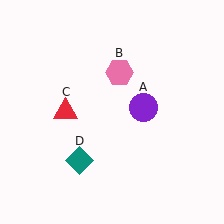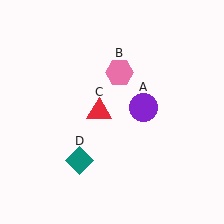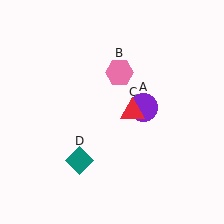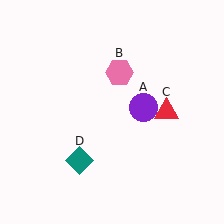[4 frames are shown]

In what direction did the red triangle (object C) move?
The red triangle (object C) moved right.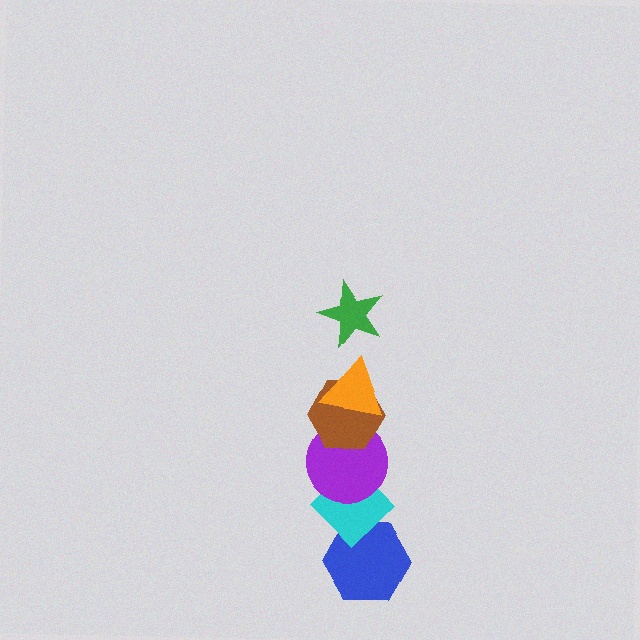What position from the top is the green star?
The green star is 1st from the top.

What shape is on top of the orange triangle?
The green star is on top of the orange triangle.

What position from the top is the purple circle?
The purple circle is 4th from the top.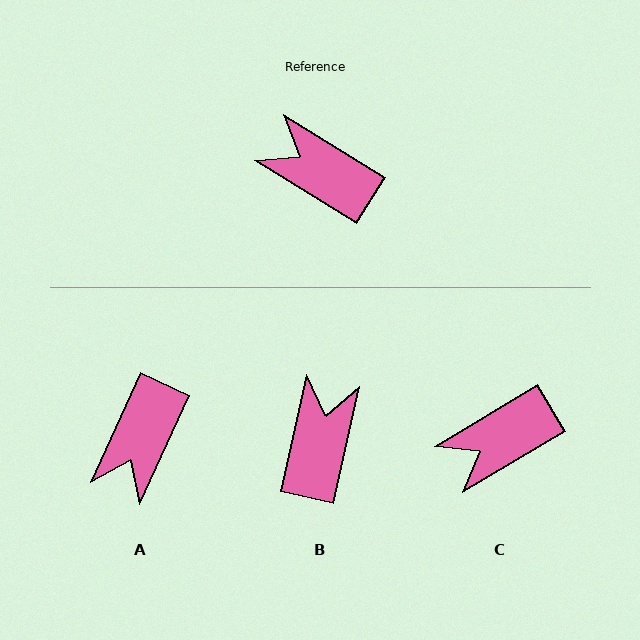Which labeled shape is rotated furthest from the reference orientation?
A, about 97 degrees away.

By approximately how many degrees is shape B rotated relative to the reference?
Approximately 71 degrees clockwise.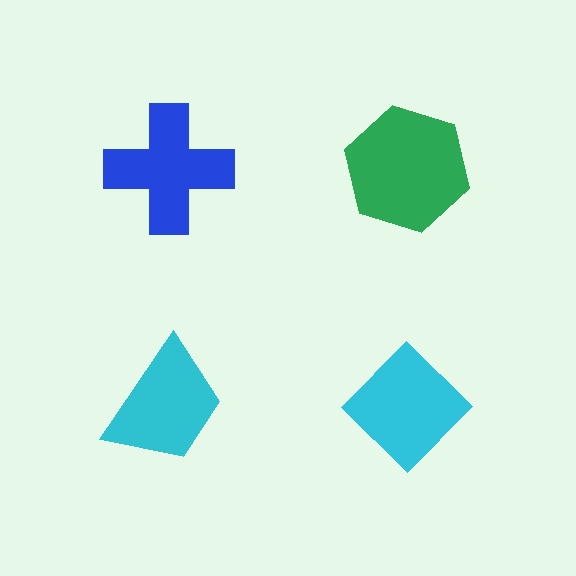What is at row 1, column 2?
A green hexagon.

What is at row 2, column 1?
A cyan trapezoid.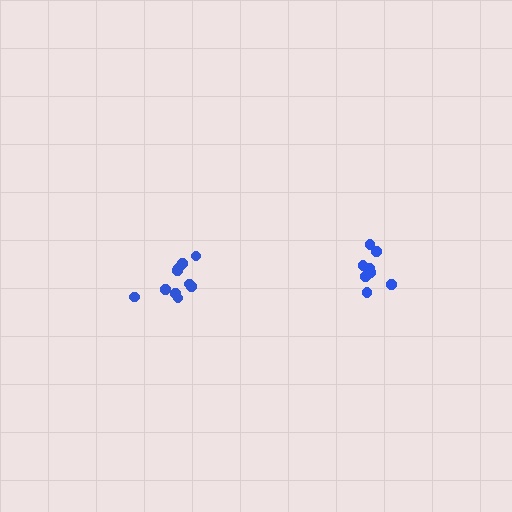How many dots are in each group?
Group 1: 8 dots, Group 2: 11 dots (19 total).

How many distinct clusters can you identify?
There are 2 distinct clusters.